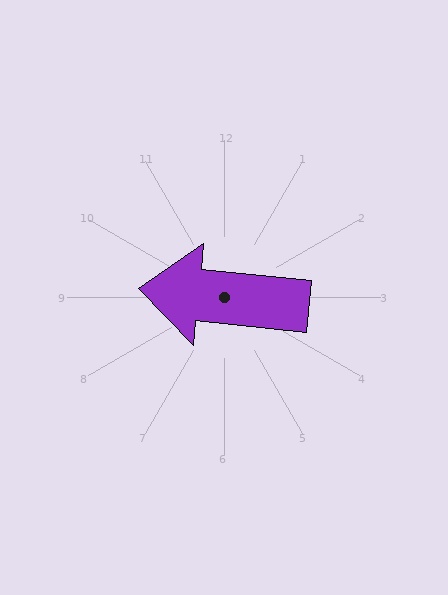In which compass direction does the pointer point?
West.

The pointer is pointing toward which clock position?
Roughly 9 o'clock.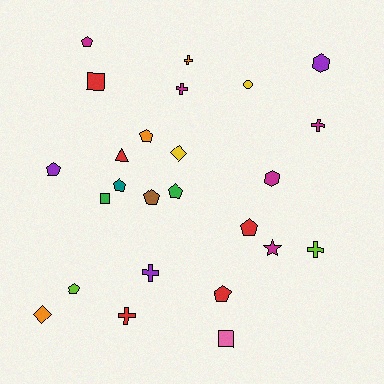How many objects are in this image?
There are 25 objects.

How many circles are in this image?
There is 1 circle.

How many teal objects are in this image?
There is 1 teal object.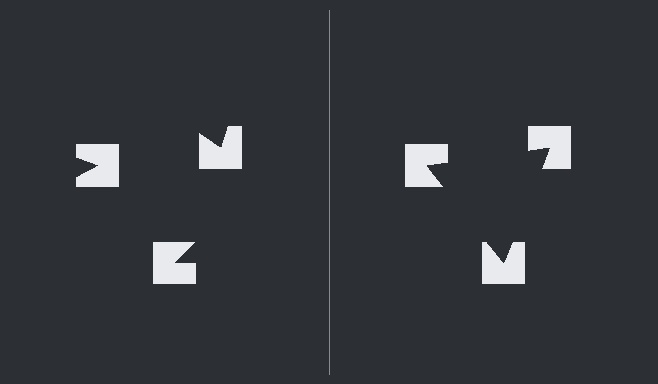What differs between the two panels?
The notched squares are positioned identically on both sides; only the wedge orientations differ. On the right they align to a triangle; on the left they are misaligned.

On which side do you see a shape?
An illusory triangle appears on the right side. On the left side the wedge cuts are rotated, so no coherent shape forms.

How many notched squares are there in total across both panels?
6 — 3 on each side.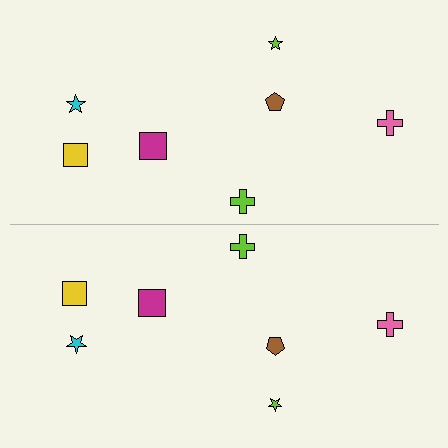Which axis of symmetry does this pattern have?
The pattern has a horizontal axis of symmetry running through the center of the image.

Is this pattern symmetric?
Yes, this pattern has bilateral (reflection) symmetry.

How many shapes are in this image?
There are 14 shapes in this image.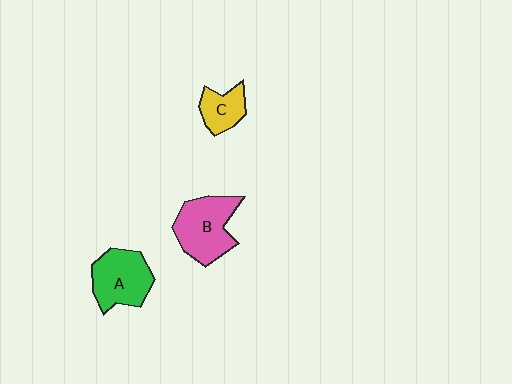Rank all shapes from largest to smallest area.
From largest to smallest: B (pink), A (green), C (yellow).